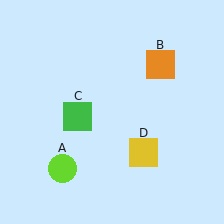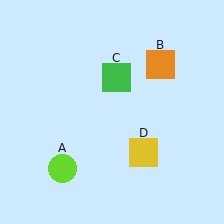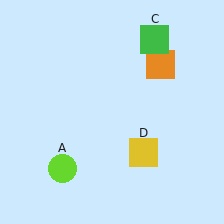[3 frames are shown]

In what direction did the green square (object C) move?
The green square (object C) moved up and to the right.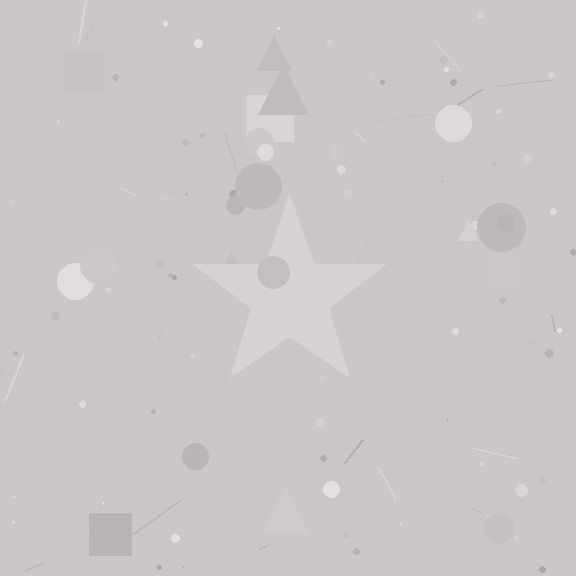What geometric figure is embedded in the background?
A star is embedded in the background.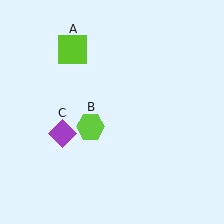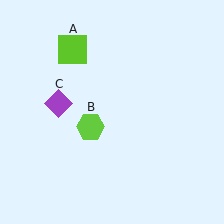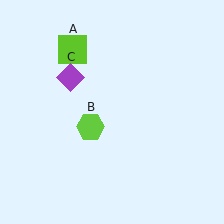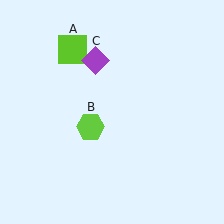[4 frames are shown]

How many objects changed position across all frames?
1 object changed position: purple diamond (object C).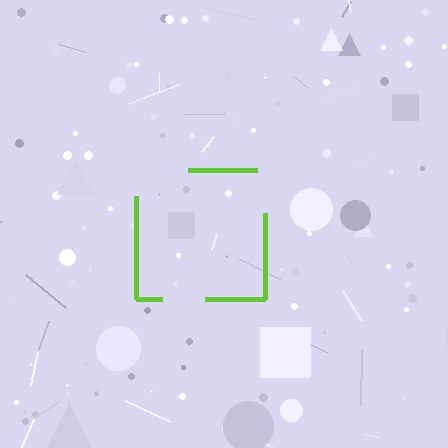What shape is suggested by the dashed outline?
The dashed outline suggests a square.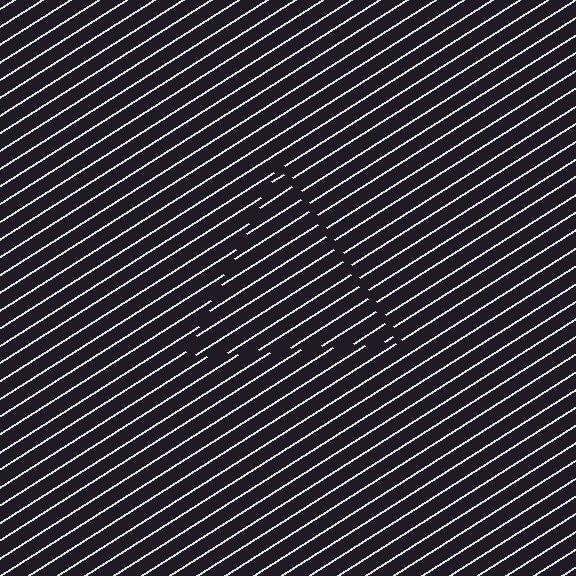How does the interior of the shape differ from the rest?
The interior of the shape contains the same grating, shifted by half a period — the contour is defined by the phase discontinuity where line-ends from the inner and outer gratings abut.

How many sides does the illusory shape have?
3 sides — the line-ends trace a triangle.